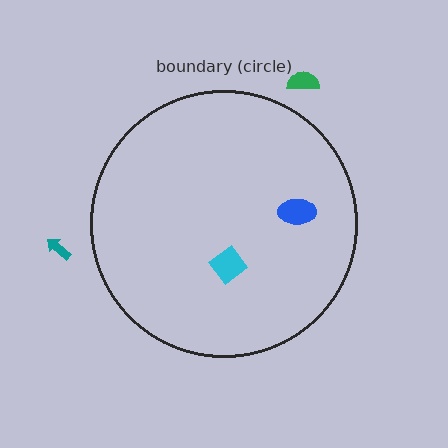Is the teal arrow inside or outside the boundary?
Outside.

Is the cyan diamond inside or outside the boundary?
Inside.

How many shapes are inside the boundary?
2 inside, 2 outside.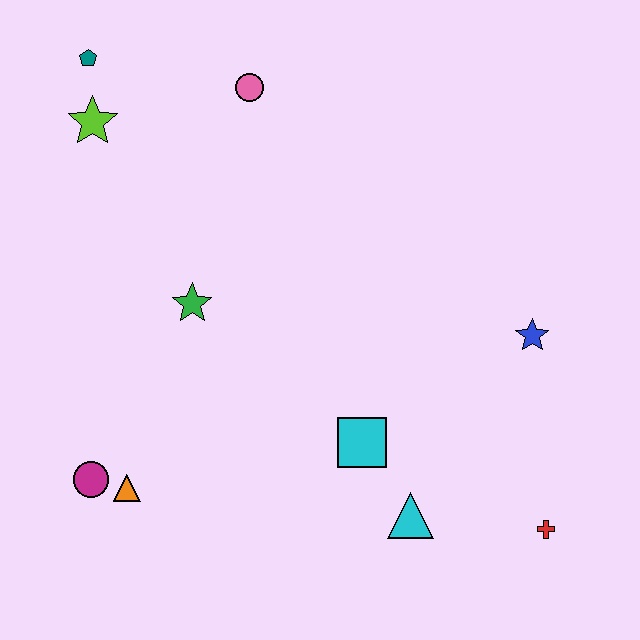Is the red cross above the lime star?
No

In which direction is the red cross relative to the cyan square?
The red cross is to the right of the cyan square.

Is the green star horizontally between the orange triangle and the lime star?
No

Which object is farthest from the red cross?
The teal pentagon is farthest from the red cross.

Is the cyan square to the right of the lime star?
Yes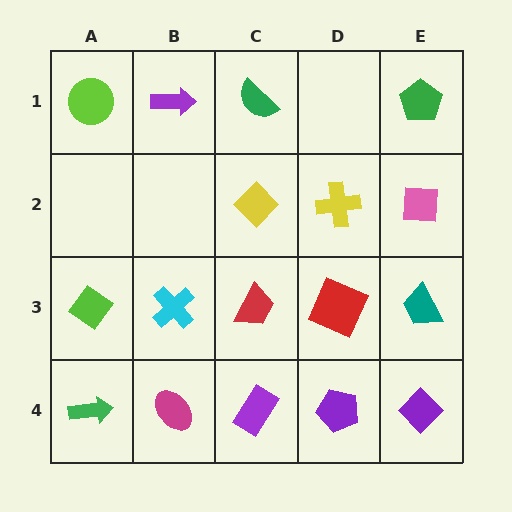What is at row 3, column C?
A red trapezoid.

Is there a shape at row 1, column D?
No, that cell is empty.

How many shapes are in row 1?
4 shapes.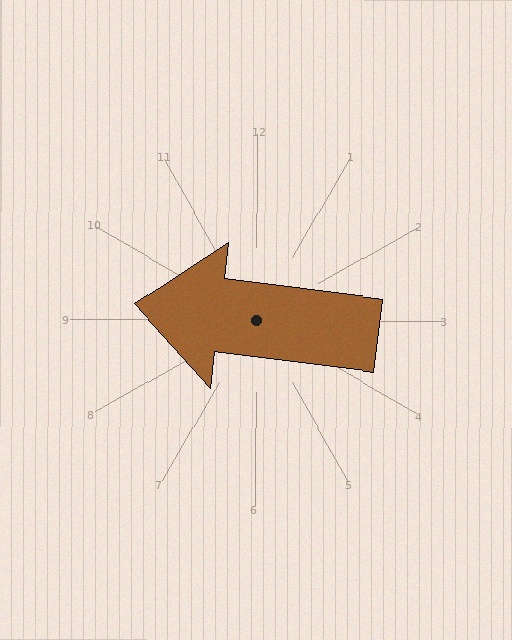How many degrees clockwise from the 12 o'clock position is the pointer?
Approximately 277 degrees.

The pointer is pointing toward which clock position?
Roughly 9 o'clock.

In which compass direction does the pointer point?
West.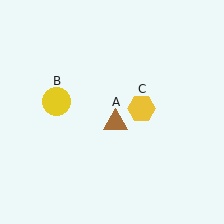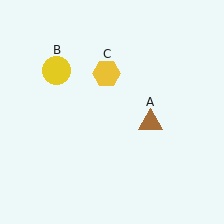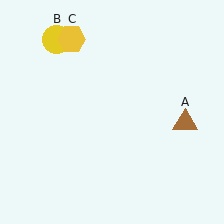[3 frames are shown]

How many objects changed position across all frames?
3 objects changed position: brown triangle (object A), yellow circle (object B), yellow hexagon (object C).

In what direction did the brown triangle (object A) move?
The brown triangle (object A) moved right.